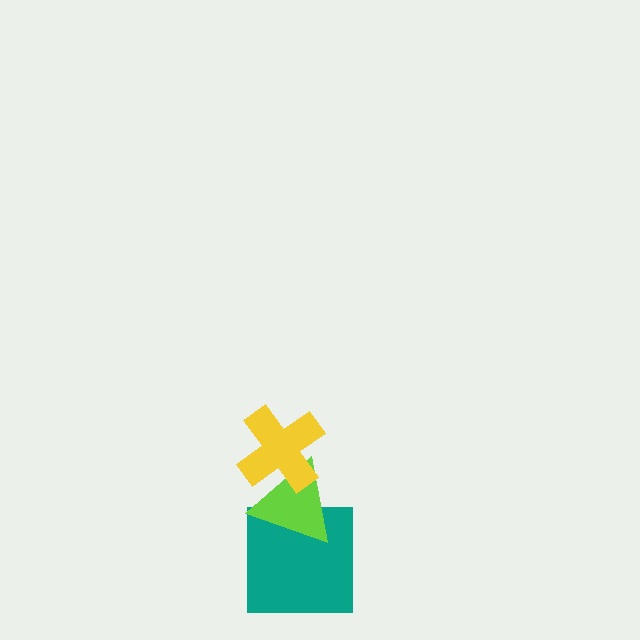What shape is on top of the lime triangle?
The yellow cross is on top of the lime triangle.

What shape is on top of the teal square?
The lime triangle is on top of the teal square.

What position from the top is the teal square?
The teal square is 3rd from the top.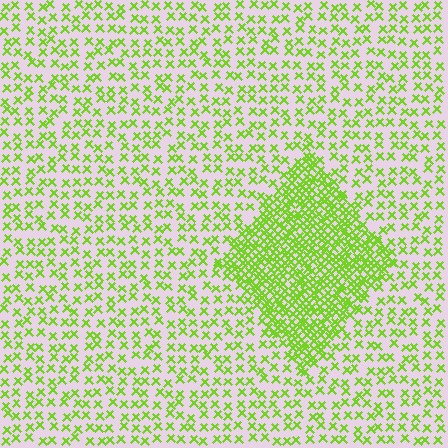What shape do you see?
I see a diamond.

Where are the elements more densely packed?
The elements are more densely packed inside the diamond boundary.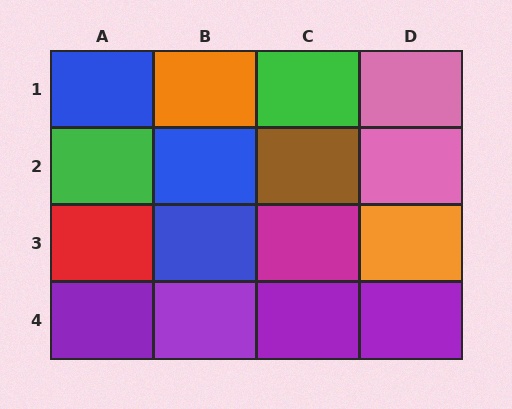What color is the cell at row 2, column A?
Green.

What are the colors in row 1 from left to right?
Blue, orange, green, pink.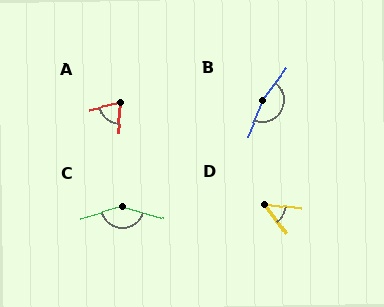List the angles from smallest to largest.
D (46°), A (72°), C (146°), B (165°).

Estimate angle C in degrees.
Approximately 146 degrees.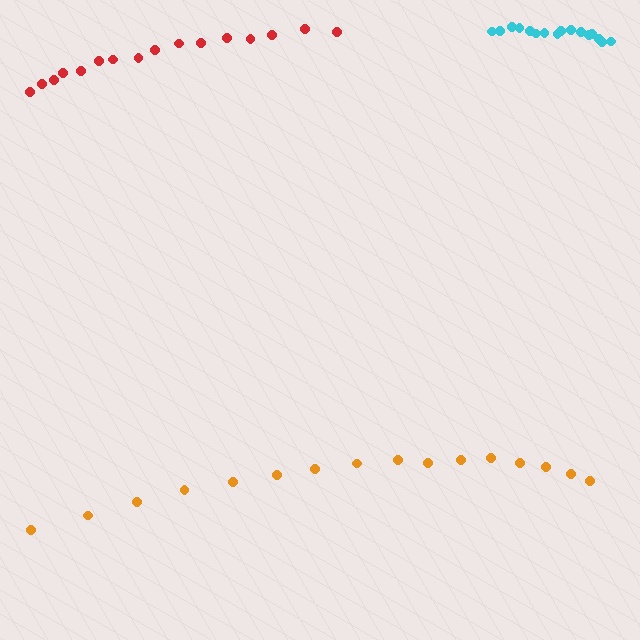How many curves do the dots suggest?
There are 3 distinct paths.